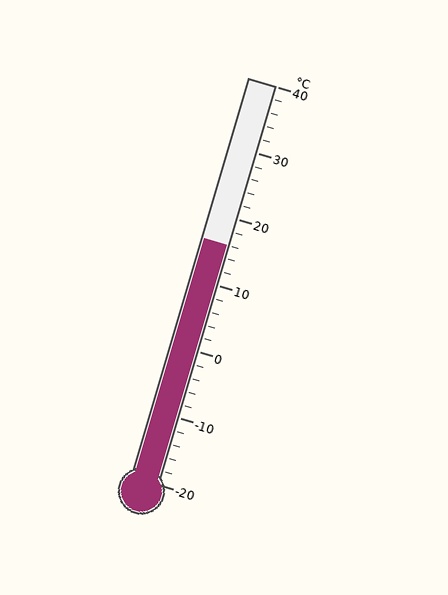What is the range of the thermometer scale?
The thermometer scale ranges from -20°C to 40°C.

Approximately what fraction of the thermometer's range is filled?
The thermometer is filled to approximately 60% of its range.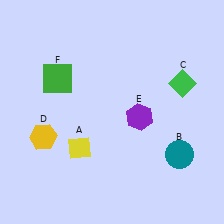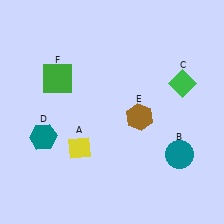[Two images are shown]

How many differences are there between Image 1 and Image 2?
There are 2 differences between the two images.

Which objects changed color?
D changed from yellow to teal. E changed from purple to brown.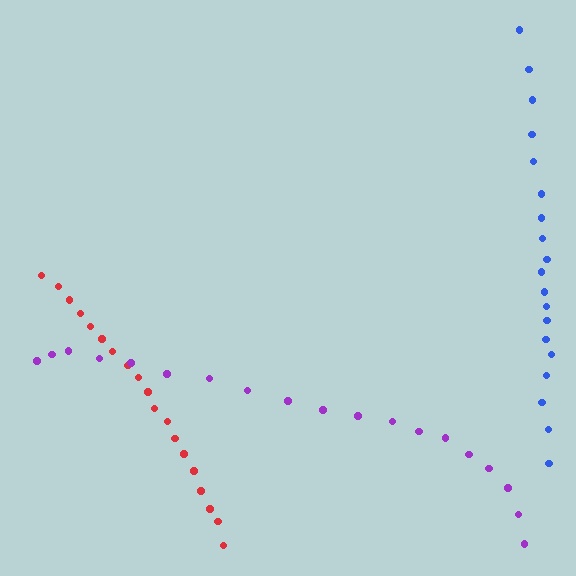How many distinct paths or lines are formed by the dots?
There are 3 distinct paths.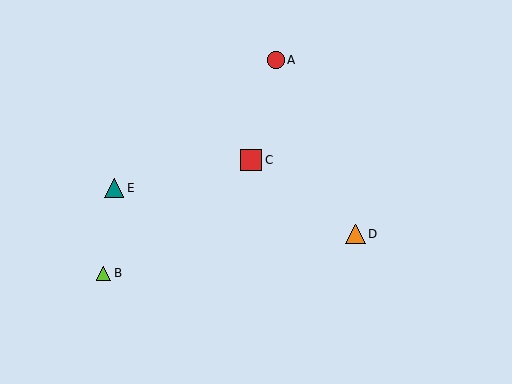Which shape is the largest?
The red square (labeled C) is the largest.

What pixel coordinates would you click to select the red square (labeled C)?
Click at (251, 160) to select the red square C.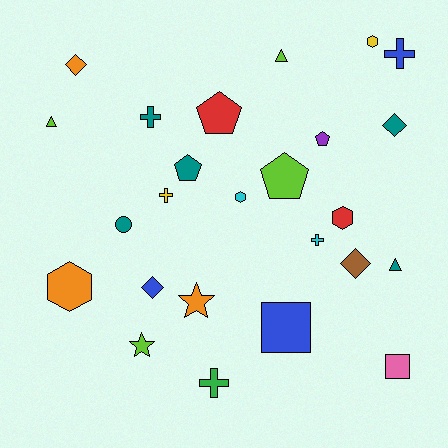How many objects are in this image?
There are 25 objects.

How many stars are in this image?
There are 2 stars.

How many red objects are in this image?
There are 2 red objects.